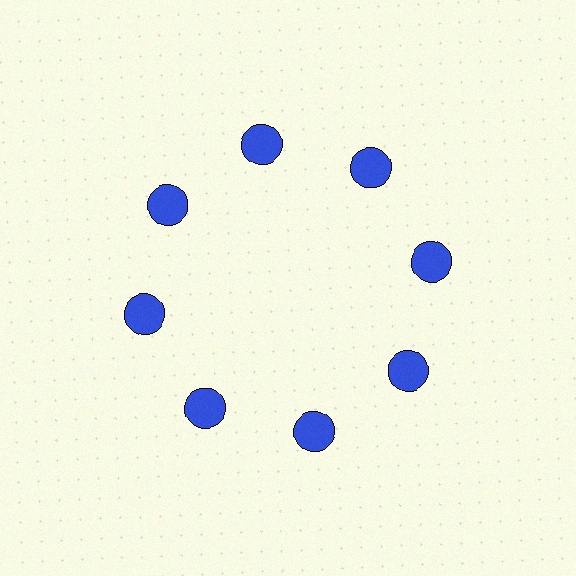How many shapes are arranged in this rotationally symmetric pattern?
There are 8 shapes, arranged in 8 groups of 1.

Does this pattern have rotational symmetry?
Yes, this pattern has 8-fold rotational symmetry. It looks the same after rotating 45 degrees around the center.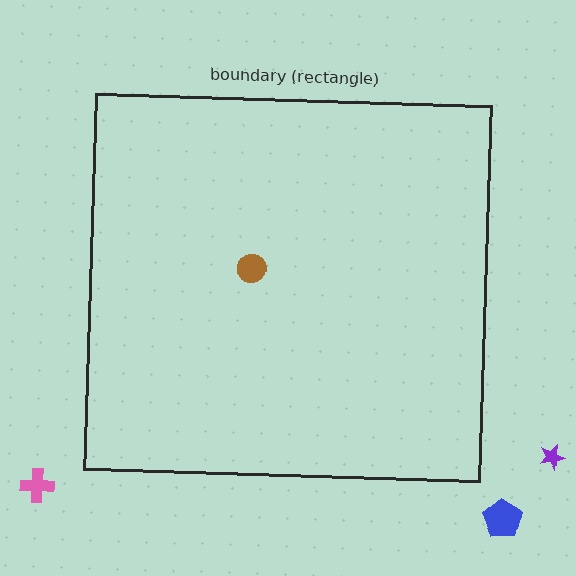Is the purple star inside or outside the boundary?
Outside.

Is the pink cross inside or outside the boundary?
Outside.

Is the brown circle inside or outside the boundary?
Inside.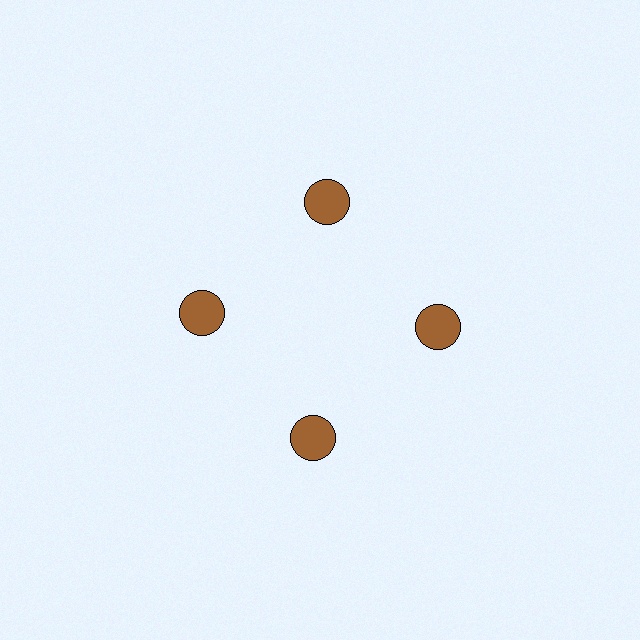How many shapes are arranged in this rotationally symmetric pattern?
There are 4 shapes, arranged in 4 groups of 1.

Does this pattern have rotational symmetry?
Yes, this pattern has 4-fold rotational symmetry. It looks the same after rotating 90 degrees around the center.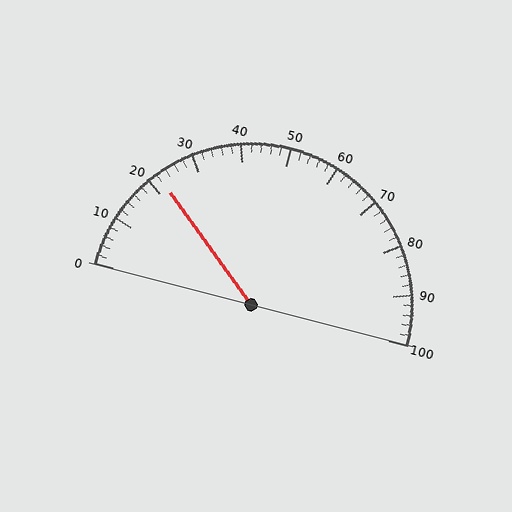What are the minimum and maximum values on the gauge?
The gauge ranges from 0 to 100.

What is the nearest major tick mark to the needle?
The nearest major tick mark is 20.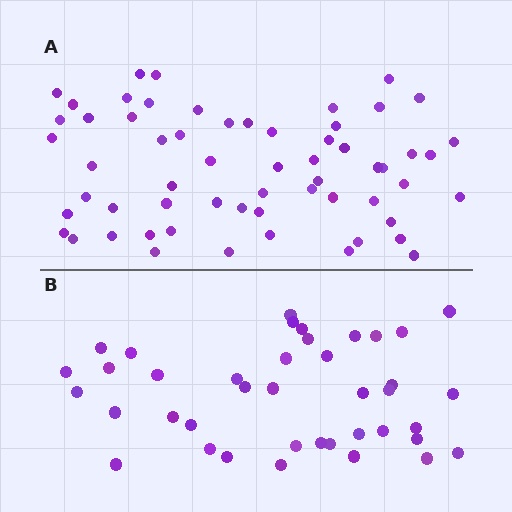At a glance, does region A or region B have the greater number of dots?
Region A (the top region) has more dots.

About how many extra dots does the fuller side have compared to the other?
Region A has approximately 20 more dots than region B.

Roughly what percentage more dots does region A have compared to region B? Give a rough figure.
About 50% more.